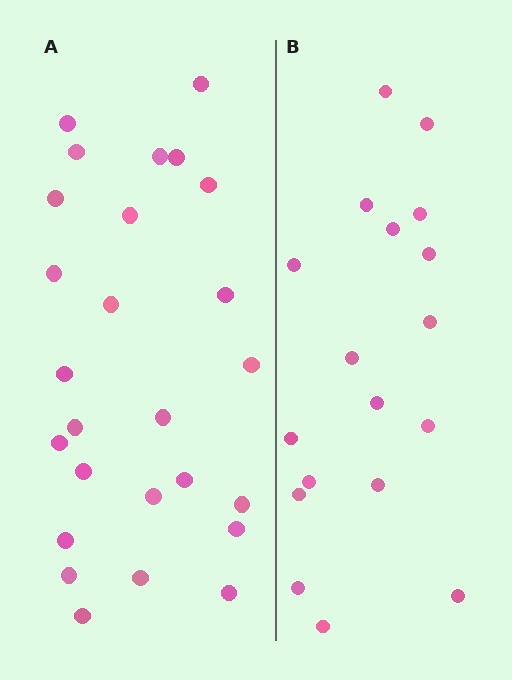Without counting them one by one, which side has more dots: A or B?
Region A (the left region) has more dots.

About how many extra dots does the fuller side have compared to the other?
Region A has roughly 8 or so more dots than region B.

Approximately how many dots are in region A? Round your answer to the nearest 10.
About 30 dots. (The exact count is 26, which rounds to 30.)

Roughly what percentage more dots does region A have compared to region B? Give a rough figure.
About 45% more.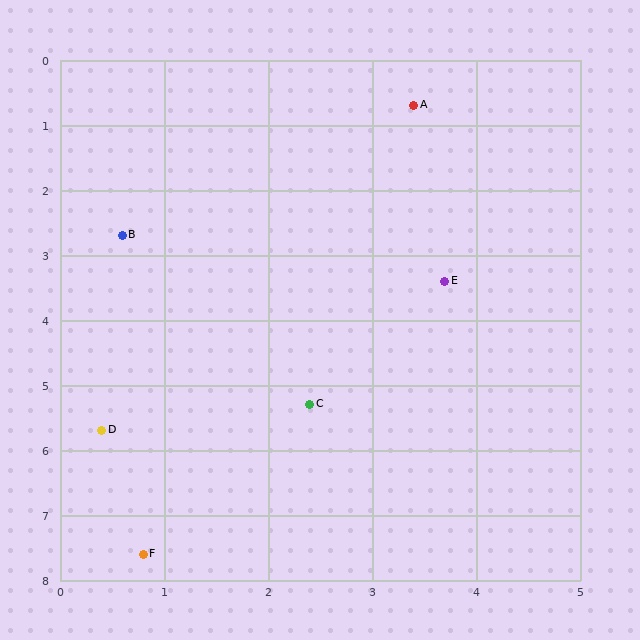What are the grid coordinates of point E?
Point E is at approximately (3.7, 3.4).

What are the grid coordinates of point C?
Point C is at approximately (2.4, 5.3).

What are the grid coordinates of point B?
Point B is at approximately (0.6, 2.7).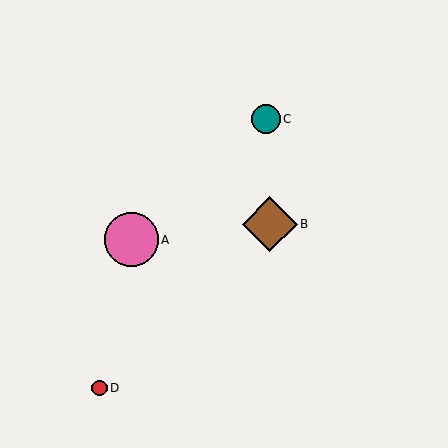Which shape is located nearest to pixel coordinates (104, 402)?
The red circle (labeled D) at (100, 388) is nearest to that location.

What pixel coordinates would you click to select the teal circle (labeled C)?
Click at (266, 119) to select the teal circle C.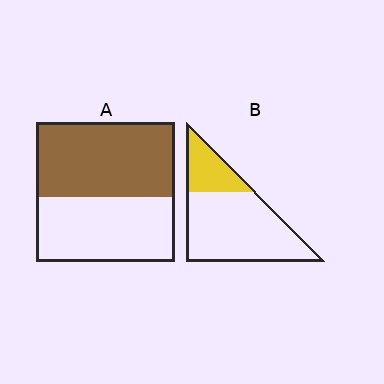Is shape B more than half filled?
No.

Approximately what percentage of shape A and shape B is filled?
A is approximately 55% and B is approximately 25%.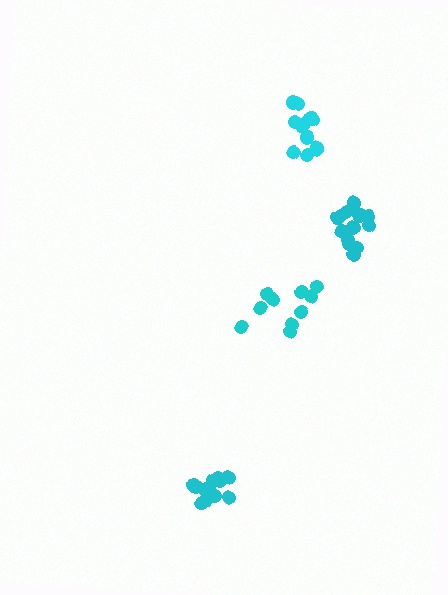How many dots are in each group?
Group 1: 14 dots, Group 2: 11 dots, Group 3: 13 dots, Group 4: 12 dots (50 total).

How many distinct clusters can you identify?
There are 4 distinct clusters.